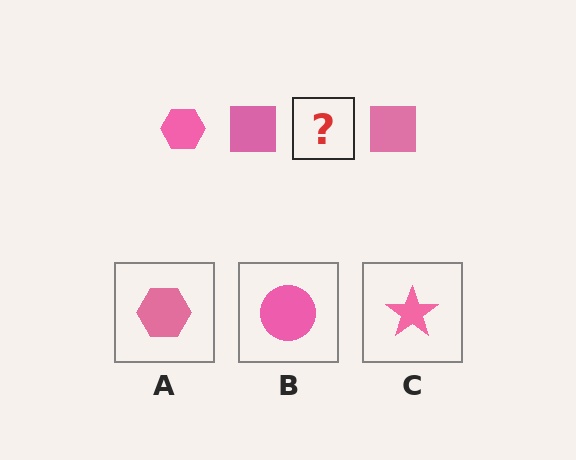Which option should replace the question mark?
Option A.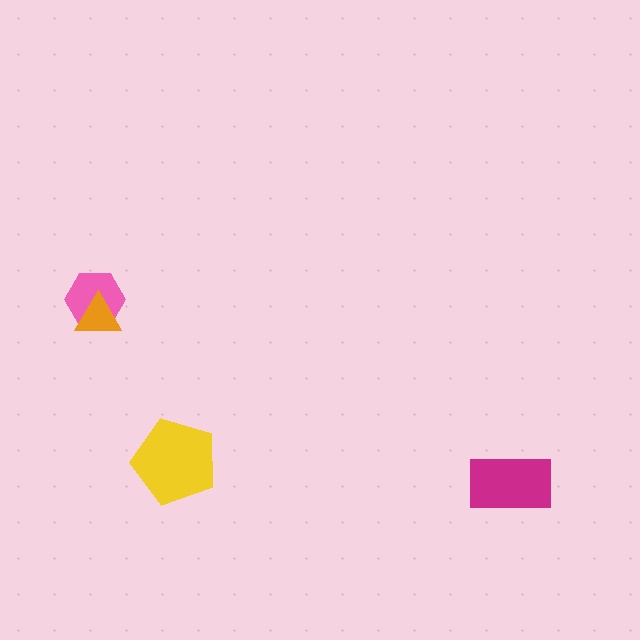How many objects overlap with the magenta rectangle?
0 objects overlap with the magenta rectangle.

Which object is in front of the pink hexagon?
The orange triangle is in front of the pink hexagon.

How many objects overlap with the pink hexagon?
1 object overlaps with the pink hexagon.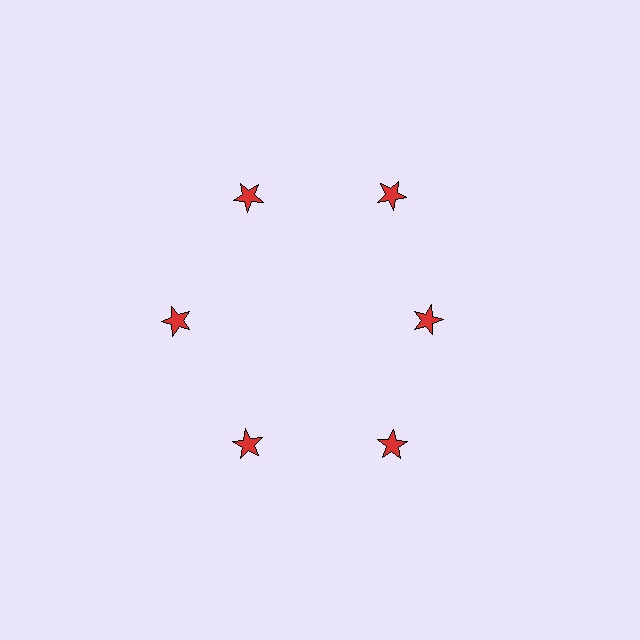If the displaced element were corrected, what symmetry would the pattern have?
It would have 6-fold rotational symmetry — the pattern would map onto itself every 60 degrees.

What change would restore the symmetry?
The symmetry would be restored by moving it outward, back onto the ring so that all 6 stars sit at equal angles and equal distance from the center.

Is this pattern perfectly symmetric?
No. The 6 red stars are arranged in a ring, but one element near the 3 o'clock position is pulled inward toward the center, breaking the 6-fold rotational symmetry.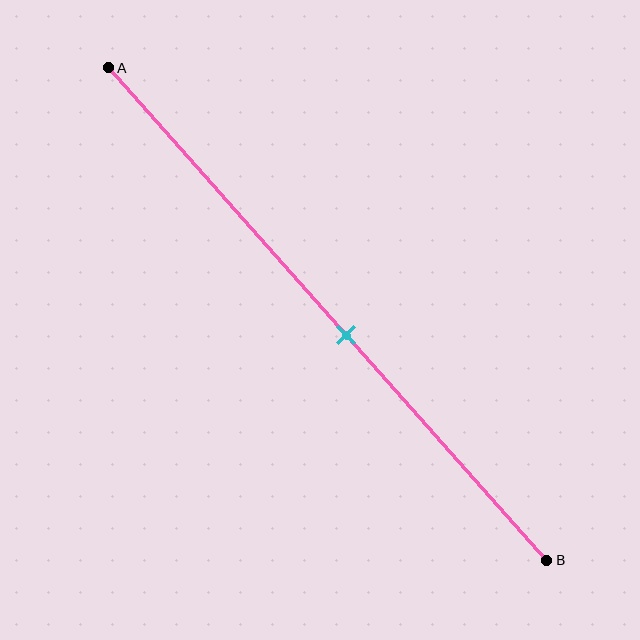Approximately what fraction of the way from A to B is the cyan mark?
The cyan mark is approximately 55% of the way from A to B.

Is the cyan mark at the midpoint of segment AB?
No, the mark is at about 55% from A, not at the 50% midpoint.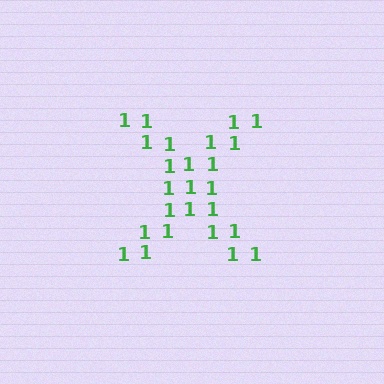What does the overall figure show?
The overall figure shows the letter X.